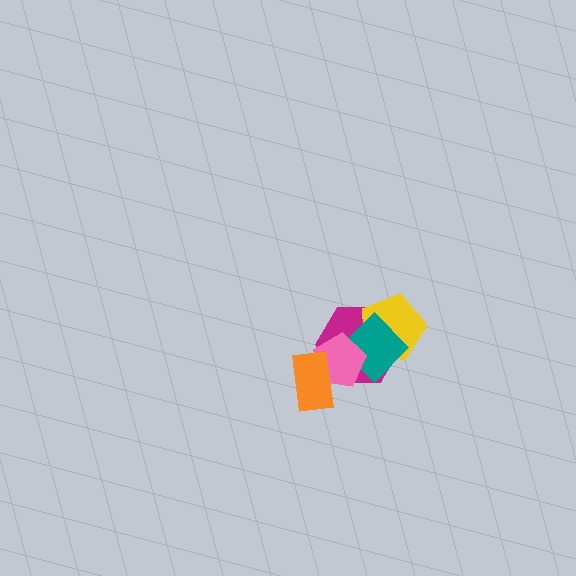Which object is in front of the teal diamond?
The pink pentagon is in front of the teal diamond.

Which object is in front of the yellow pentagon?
The teal diamond is in front of the yellow pentagon.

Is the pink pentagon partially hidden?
Yes, it is partially covered by another shape.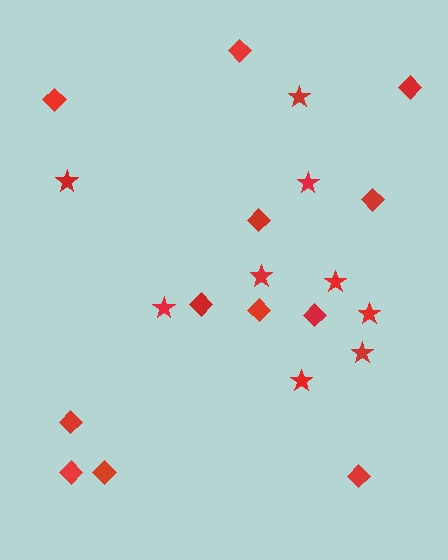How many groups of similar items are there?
There are 2 groups: one group of diamonds (12) and one group of stars (9).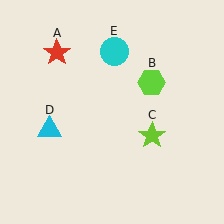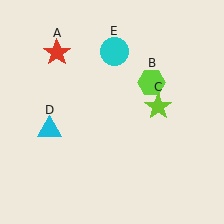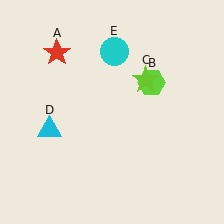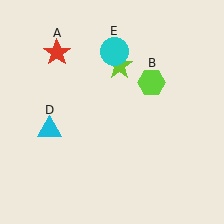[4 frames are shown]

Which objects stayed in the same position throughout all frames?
Red star (object A) and lime hexagon (object B) and cyan triangle (object D) and cyan circle (object E) remained stationary.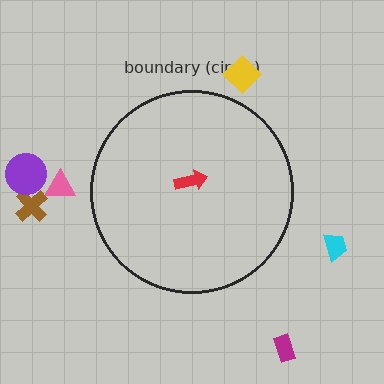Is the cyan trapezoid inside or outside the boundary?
Outside.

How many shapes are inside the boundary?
1 inside, 6 outside.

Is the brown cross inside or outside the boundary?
Outside.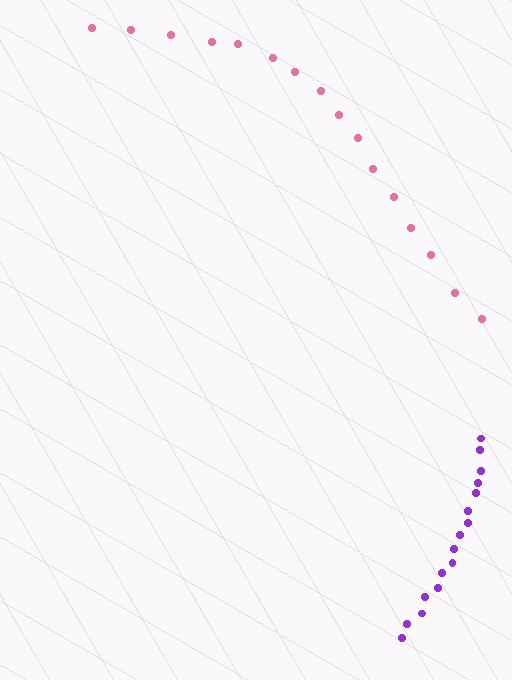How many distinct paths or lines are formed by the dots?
There are 2 distinct paths.